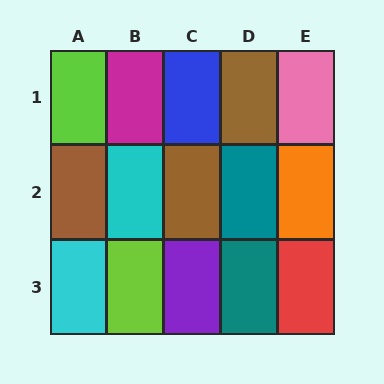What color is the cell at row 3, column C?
Purple.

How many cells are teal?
2 cells are teal.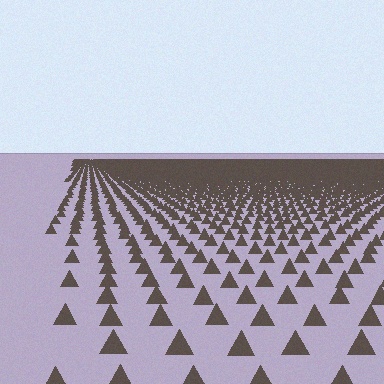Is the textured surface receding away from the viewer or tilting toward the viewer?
The surface is receding away from the viewer. Texture elements get smaller and denser toward the top.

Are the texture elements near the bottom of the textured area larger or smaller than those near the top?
Larger. Near the bottom, elements are closer to the viewer and appear at a bigger on-screen size.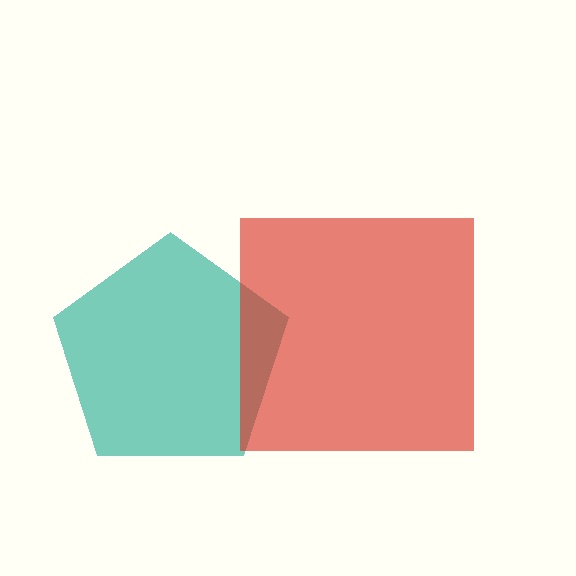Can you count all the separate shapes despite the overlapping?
Yes, there are 2 separate shapes.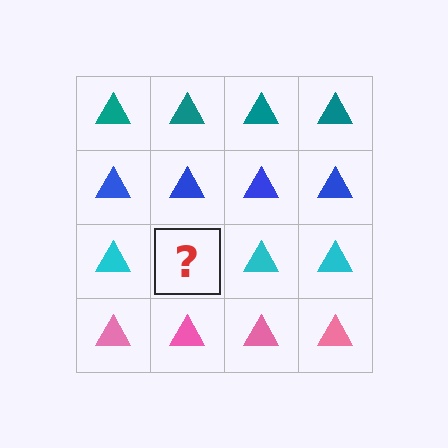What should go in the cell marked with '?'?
The missing cell should contain a cyan triangle.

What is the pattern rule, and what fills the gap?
The rule is that each row has a consistent color. The gap should be filled with a cyan triangle.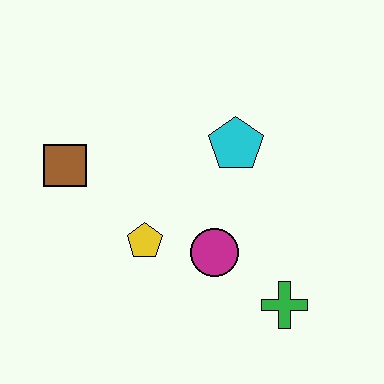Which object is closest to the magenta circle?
The yellow pentagon is closest to the magenta circle.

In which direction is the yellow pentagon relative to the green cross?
The yellow pentagon is to the left of the green cross.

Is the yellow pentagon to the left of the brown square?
No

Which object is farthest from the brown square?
The green cross is farthest from the brown square.